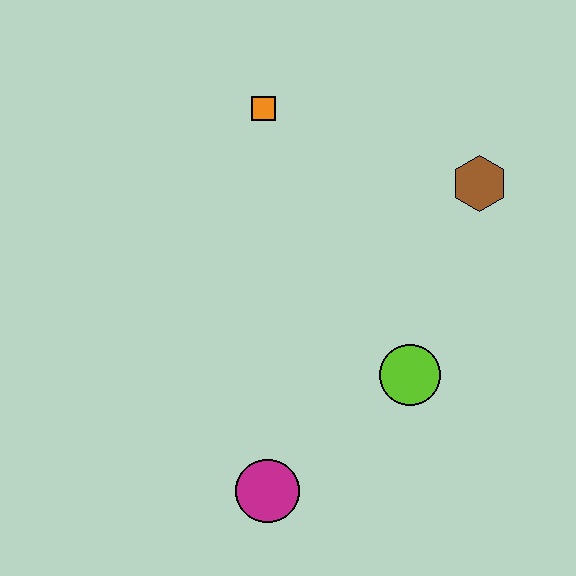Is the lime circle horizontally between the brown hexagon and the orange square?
Yes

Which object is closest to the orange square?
The brown hexagon is closest to the orange square.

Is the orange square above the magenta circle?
Yes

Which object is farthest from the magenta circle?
The orange square is farthest from the magenta circle.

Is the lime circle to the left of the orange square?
No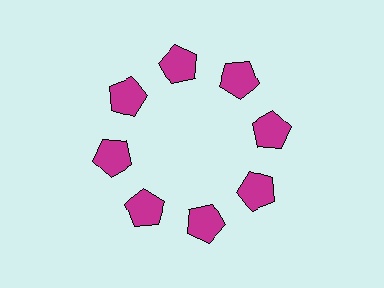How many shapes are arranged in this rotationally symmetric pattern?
There are 8 shapes, arranged in 8 groups of 1.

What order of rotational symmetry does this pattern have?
This pattern has 8-fold rotational symmetry.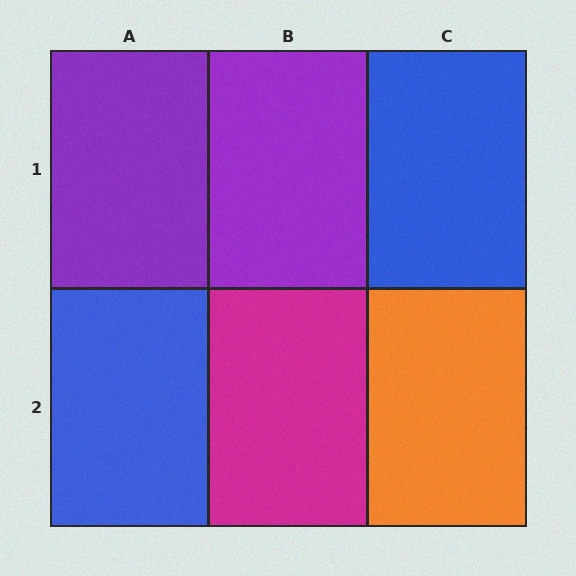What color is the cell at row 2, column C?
Orange.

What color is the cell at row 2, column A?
Blue.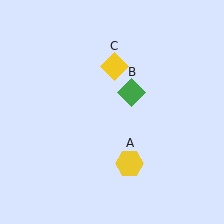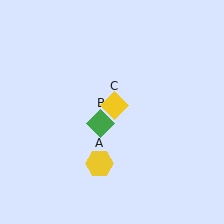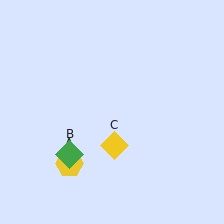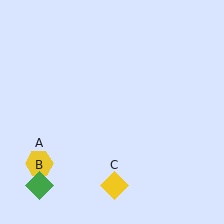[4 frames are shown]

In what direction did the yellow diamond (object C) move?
The yellow diamond (object C) moved down.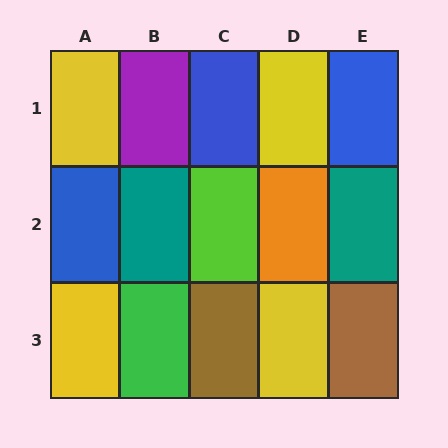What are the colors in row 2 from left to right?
Blue, teal, lime, orange, teal.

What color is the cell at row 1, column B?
Purple.